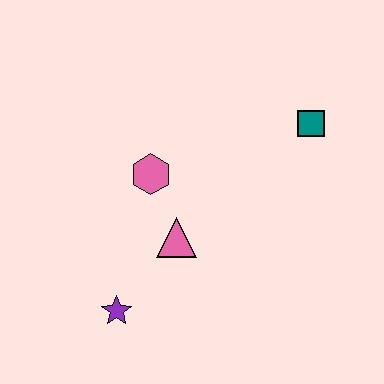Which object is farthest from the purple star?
The teal square is farthest from the purple star.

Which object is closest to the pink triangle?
The pink hexagon is closest to the pink triangle.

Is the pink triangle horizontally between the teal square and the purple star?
Yes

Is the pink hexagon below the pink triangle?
No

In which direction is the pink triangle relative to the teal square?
The pink triangle is to the left of the teal square.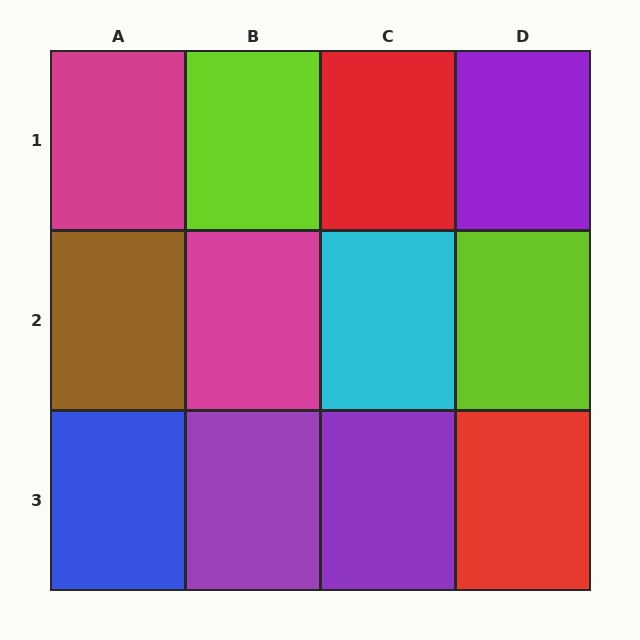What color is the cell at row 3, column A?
Blue.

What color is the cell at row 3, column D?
Red.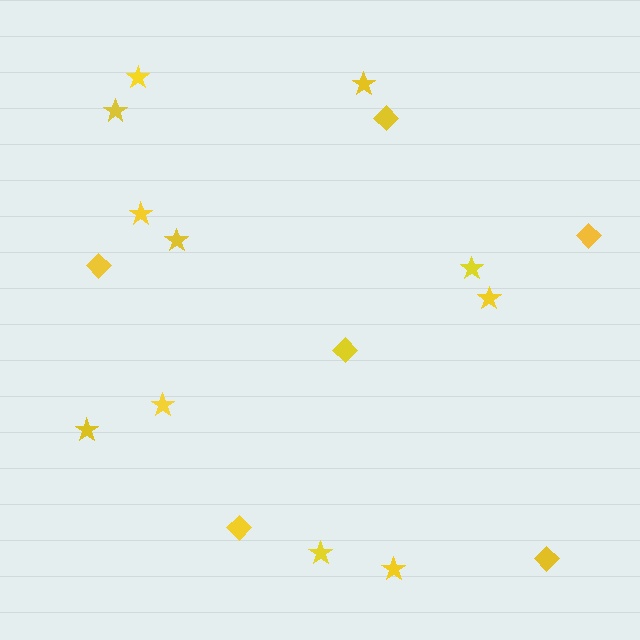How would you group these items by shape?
There are 2 groups: one group of diamonds (6) and one group of stars (11).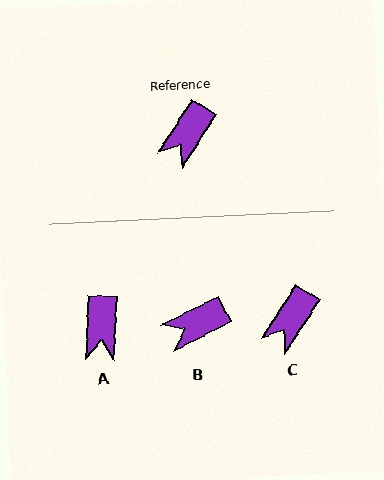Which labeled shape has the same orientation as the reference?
C.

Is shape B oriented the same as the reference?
No, it is off by about 30 degrees.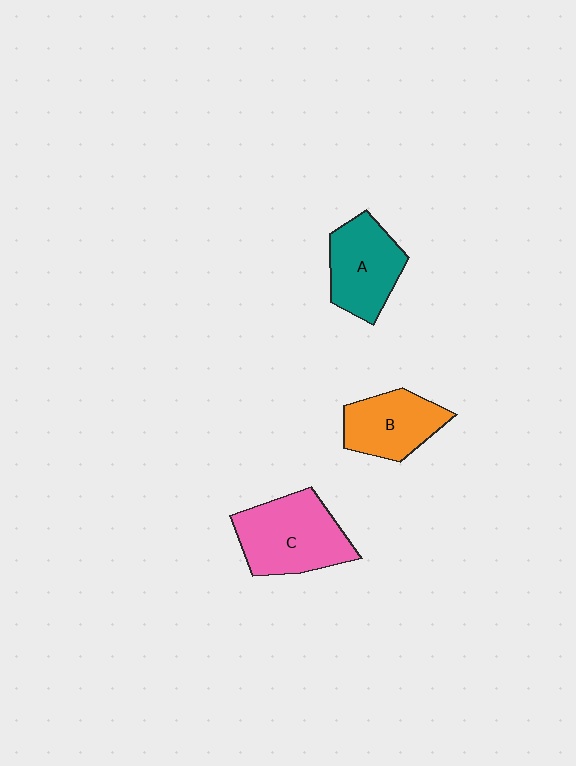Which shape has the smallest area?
Shape B (orange).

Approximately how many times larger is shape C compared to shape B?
Approximately 1.4 times.